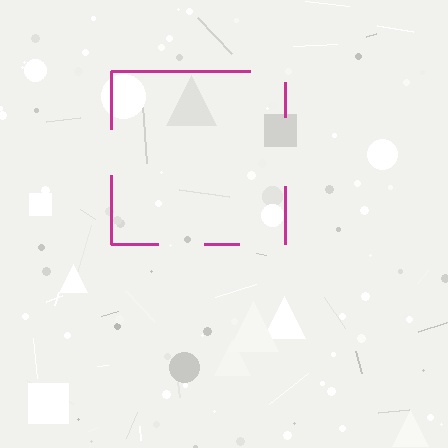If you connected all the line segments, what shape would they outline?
They would outline a square.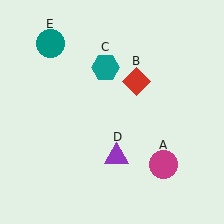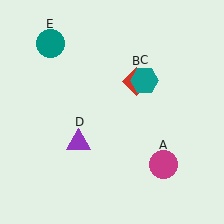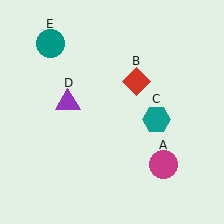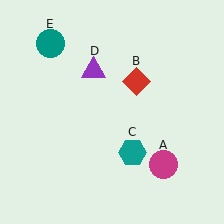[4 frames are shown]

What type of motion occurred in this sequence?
The teal hexagon (object C), purple triangle (object D) rotated clockwise around the center of the scene.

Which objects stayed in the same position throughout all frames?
Magenta circle (object A) and red diamond (object B) and teal circle (object E) remained stationary.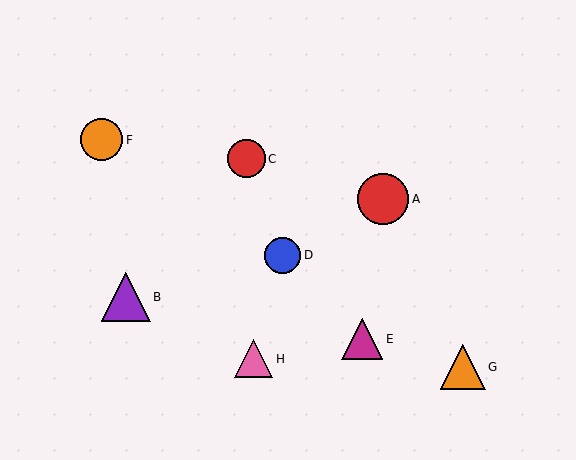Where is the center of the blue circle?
The center of the blue circle is at (283, 255).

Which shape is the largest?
The red circle (labeled A) is the largest.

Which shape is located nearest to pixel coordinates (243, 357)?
The pink triangle (labeled H) at (254, 359) is nearest to that location.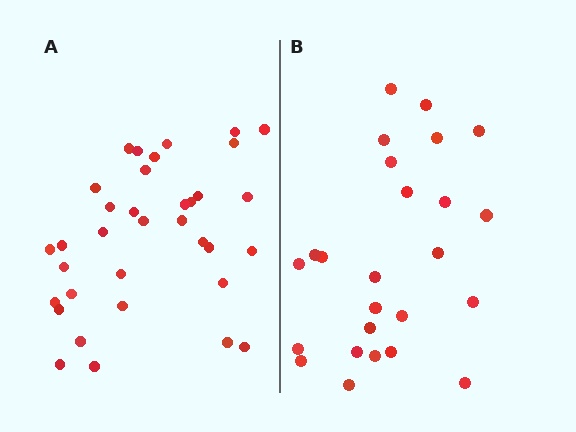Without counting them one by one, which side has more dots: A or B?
Region A (the left region) has more dots.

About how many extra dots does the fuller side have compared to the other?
Region A has roughly 10 or so more dots than region B.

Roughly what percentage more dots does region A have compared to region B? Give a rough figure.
About 40% more.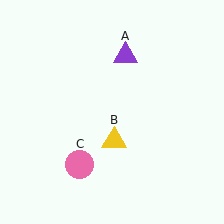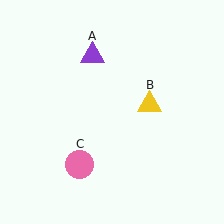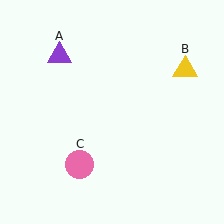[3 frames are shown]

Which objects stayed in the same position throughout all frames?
Pink circle (object C) remained stationary.